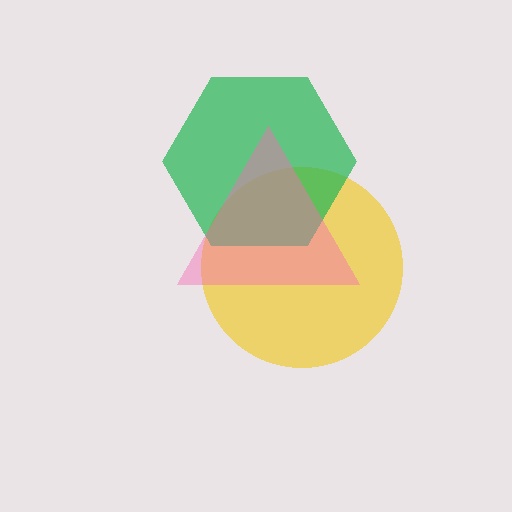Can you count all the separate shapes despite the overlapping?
Yes, there are 3 separate shapes.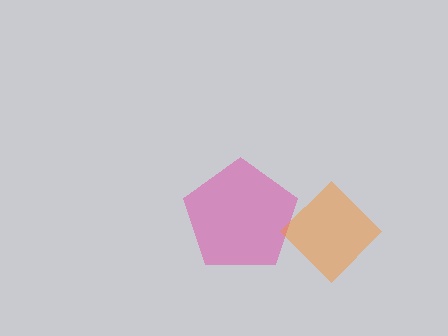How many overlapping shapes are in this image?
There are 2 overlapping shapes in the image.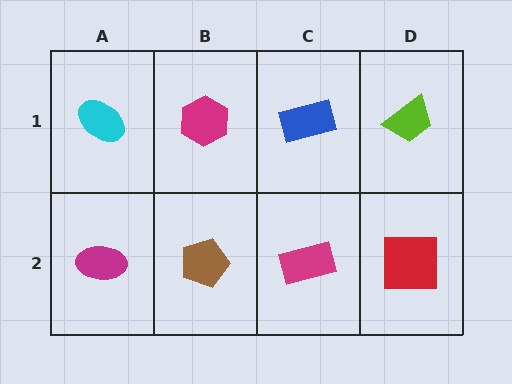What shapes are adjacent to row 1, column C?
A magenta rectangle (row 2, column C), a magenta hexagon (row 1, column B), a lime trapezoid (row 1, column D).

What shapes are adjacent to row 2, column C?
A blue rectangle (row 1, column C), a brown pentagon (row 2, column B), a red square (row 2, column D).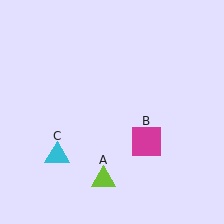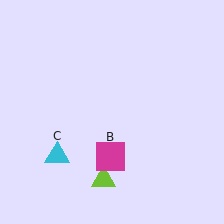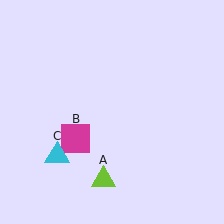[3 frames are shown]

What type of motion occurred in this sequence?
The magenta square (object B) rotated clockwise around the center of the scene.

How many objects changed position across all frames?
1 object changed position: magenta square (object B).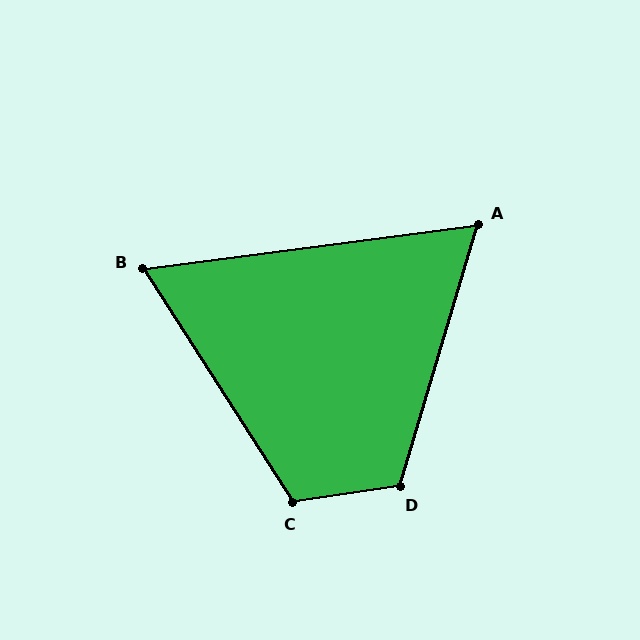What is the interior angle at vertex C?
Approximately 114 degrees (obtuse).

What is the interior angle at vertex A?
Approximately 66 degrees (acute).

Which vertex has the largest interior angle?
D, at approximately 115 degrees.